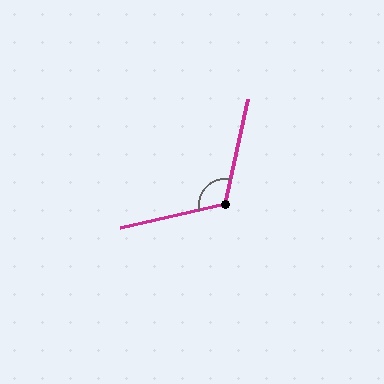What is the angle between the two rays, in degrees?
Approximately 115 degrees.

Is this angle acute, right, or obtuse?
It is obtuse.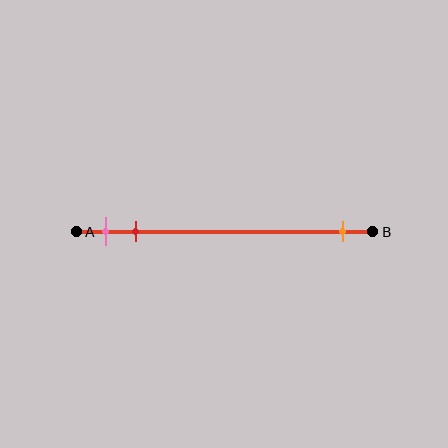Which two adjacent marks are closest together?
The pink and red marks are the closest adjacent pair.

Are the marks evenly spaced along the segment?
No, the marks are not evenly spaced.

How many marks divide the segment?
There are 3 marks dividing the segment.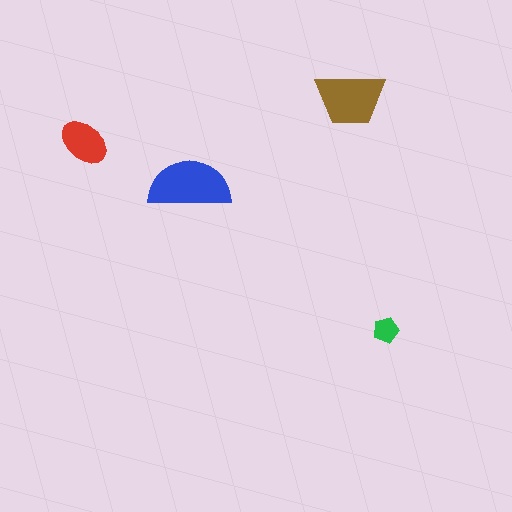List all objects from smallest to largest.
The green pentagon, the red ellipse, the brown trapezoid, the blue semicircle.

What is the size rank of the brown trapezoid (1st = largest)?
2nd.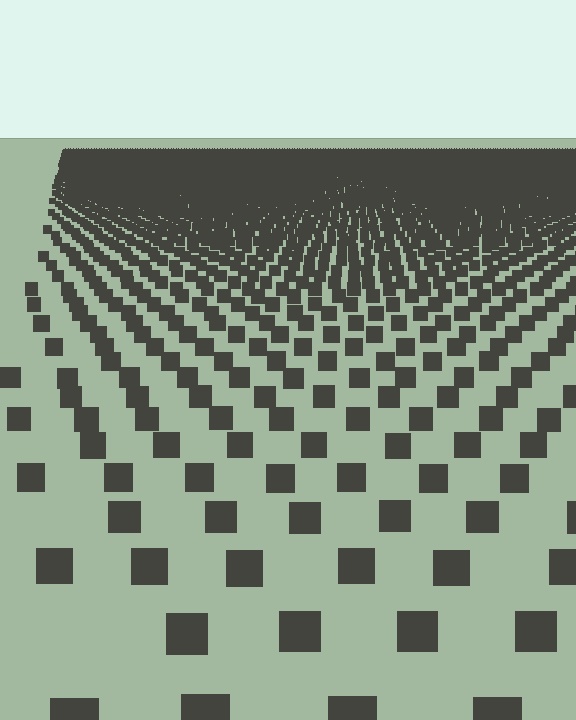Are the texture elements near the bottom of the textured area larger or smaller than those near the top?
Larger. Near the bottom, elements are closer to the viewer and appear at a bigger on-screen size.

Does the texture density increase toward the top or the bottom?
Density increases toward the top.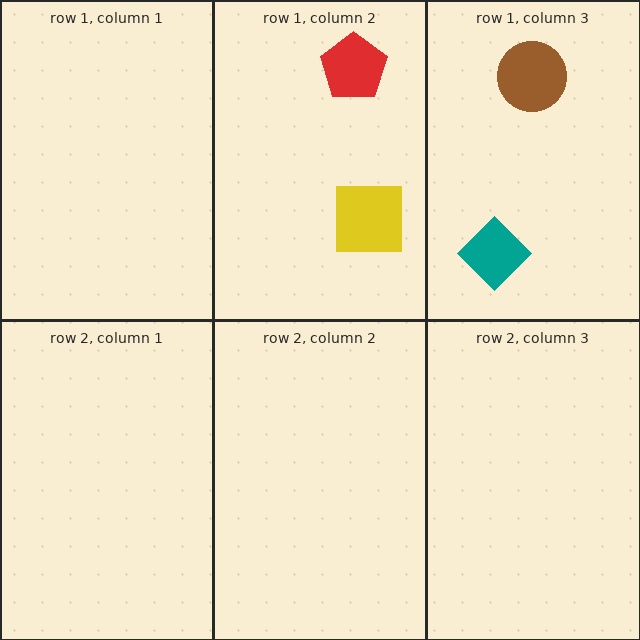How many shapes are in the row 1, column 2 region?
2.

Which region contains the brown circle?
The row 1, column 3 region.